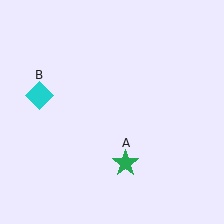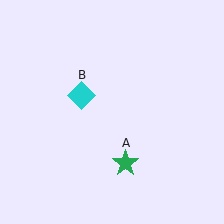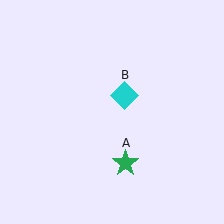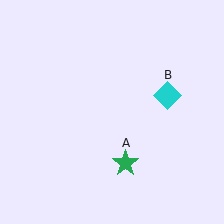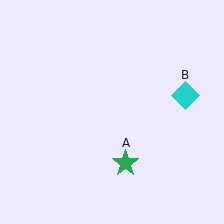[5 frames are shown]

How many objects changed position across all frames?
1 object changed position: cyan diamond (object B).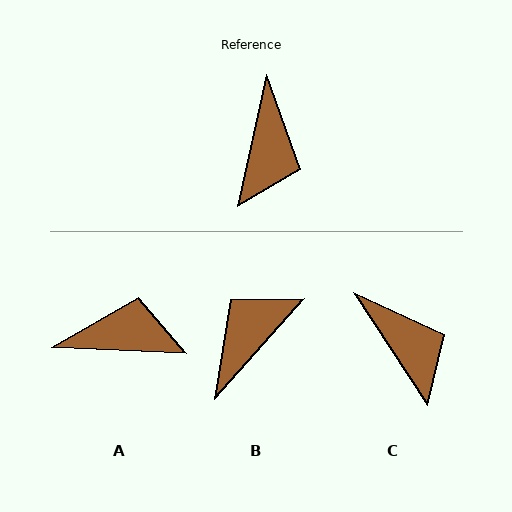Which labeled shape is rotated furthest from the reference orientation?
B, about 151 degrees away.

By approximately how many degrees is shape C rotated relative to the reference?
Approximately 46 degrees counter-clockwise.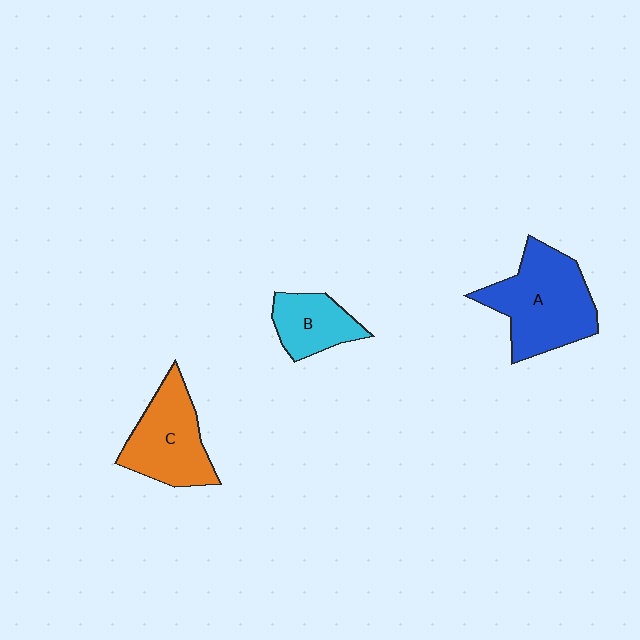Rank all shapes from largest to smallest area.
From largest to smallest: A (blue), C (orange), B (cyan).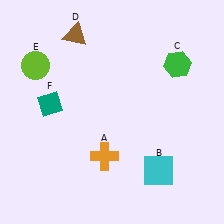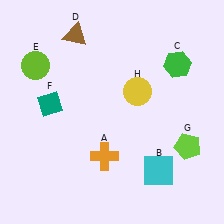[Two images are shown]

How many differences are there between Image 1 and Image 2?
There are 2 differences between the two images.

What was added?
A lime pentagon (G), a yellow circle (H) were added in Image 2.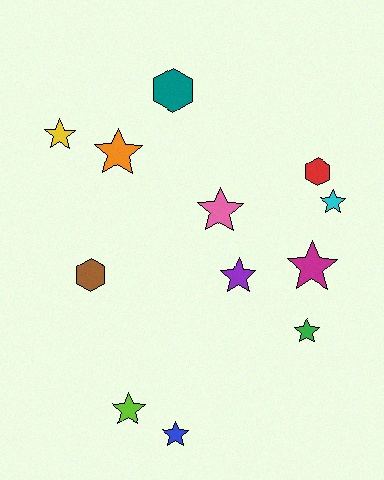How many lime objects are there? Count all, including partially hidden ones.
There is 1 lime object.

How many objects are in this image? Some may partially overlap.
There are 12 objects.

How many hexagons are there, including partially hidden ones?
There are 3 hexagons.